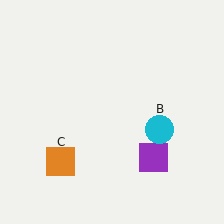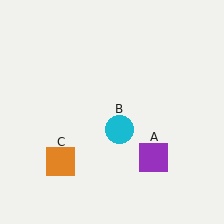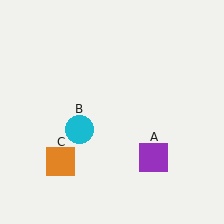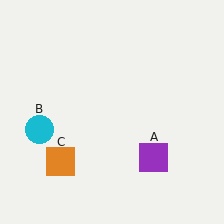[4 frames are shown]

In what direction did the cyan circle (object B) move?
The cyan circle (object B) moved left.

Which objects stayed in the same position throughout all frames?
Purple square (object A) and orange square (object C) remained stationary.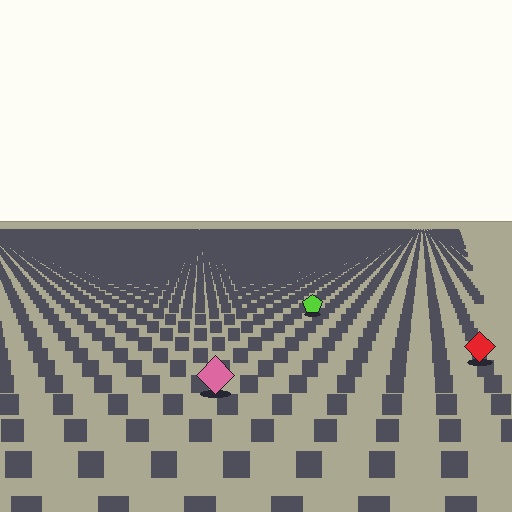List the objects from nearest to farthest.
From nearest to farthest: the pink diamond, the red diamond, the lime pentagon.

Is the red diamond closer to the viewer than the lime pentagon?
Yes. The red diamond is closer — you can tell from the texture gradient: the ground texture is coarser near it.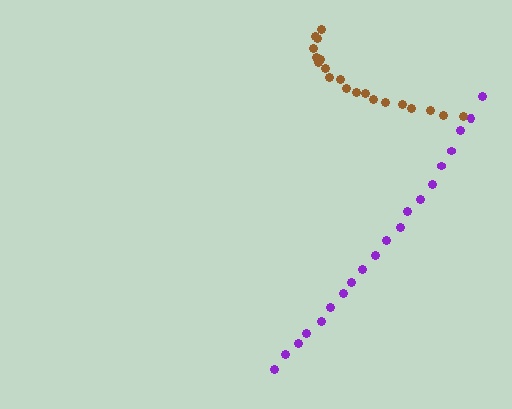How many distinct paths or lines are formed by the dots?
There are 2 distinct paths.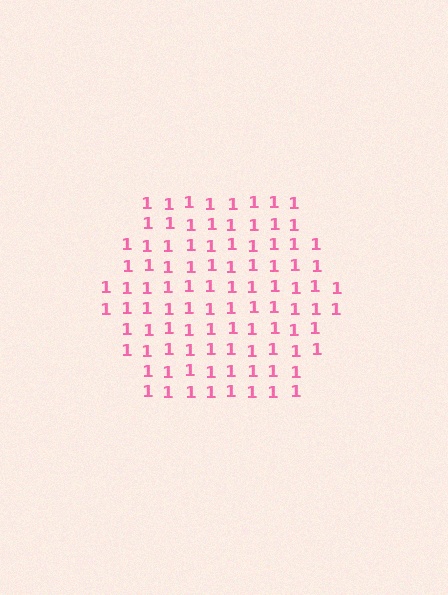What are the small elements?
The small elements are digit 1's.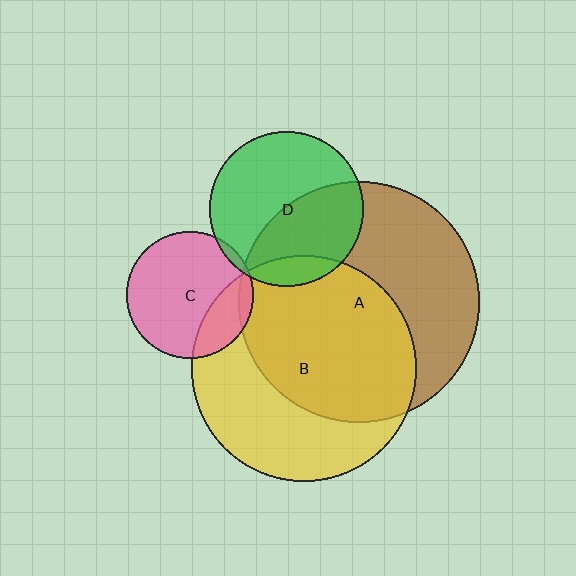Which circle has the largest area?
Circle A (brown).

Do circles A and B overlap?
Yes.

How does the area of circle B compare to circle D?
Approximately 2.1 times.